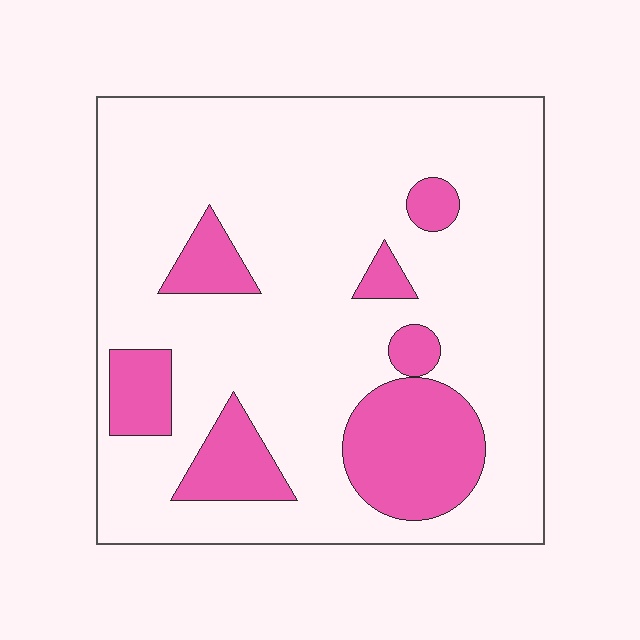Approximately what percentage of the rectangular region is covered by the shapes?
Approximately 20%.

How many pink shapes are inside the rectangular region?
7.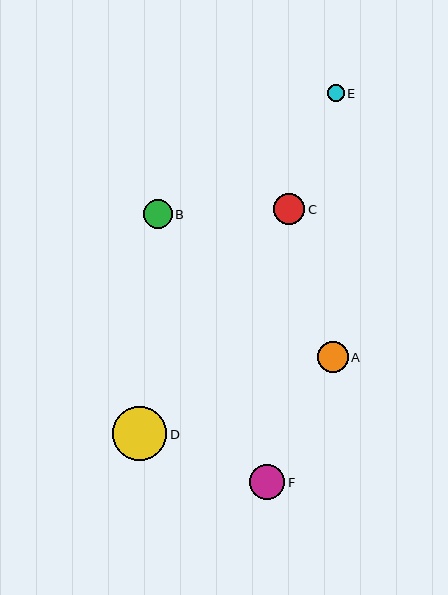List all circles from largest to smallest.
From largest to smallest: D, F, C, A, B, E.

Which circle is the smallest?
Circle E is the smallest with a size of approximately 17 pixels.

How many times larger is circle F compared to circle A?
Circle F is approximately 1.2 times the size of circle A.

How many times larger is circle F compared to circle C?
Circle F is approximately 1.1 times the size of circle C.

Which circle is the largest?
Circle D is the largest with a size of approximately 54 pixels.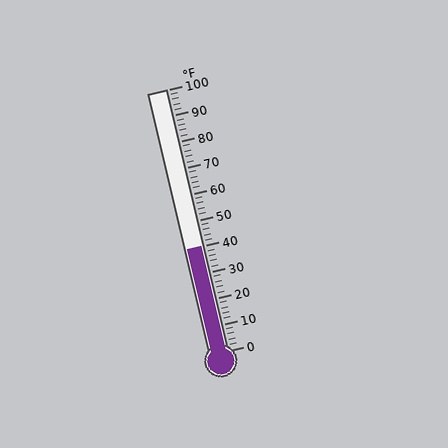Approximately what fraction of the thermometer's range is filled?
The thermometer is filled to approximately 40% of its range.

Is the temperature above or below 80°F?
The temperature is below 80°F.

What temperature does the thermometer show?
The thermometer shows approximately 40°F.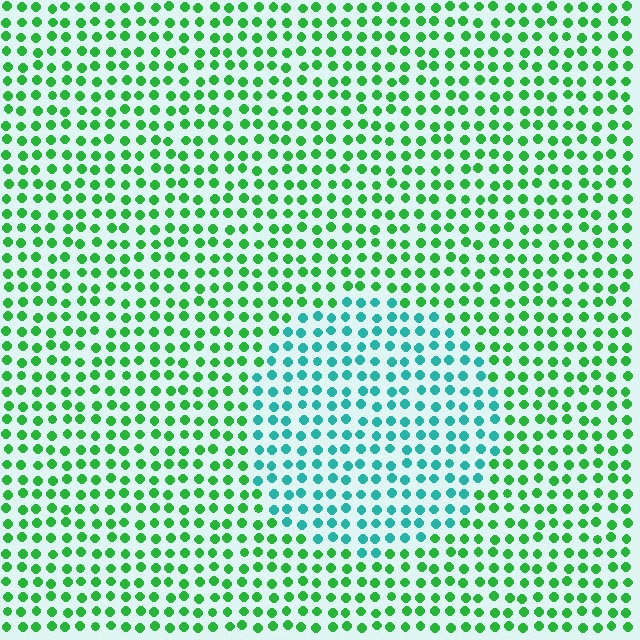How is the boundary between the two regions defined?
The boundary is defined purely by a slight shift in hue (about 47 degrees). Spacing, size, and orientation are identical on both sides.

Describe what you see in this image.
The image is filled with small green elements in a uniform arrangement. A circle-shaped region is visible where the elements are tinted to a slightly different hue, forming a subtle color boundary.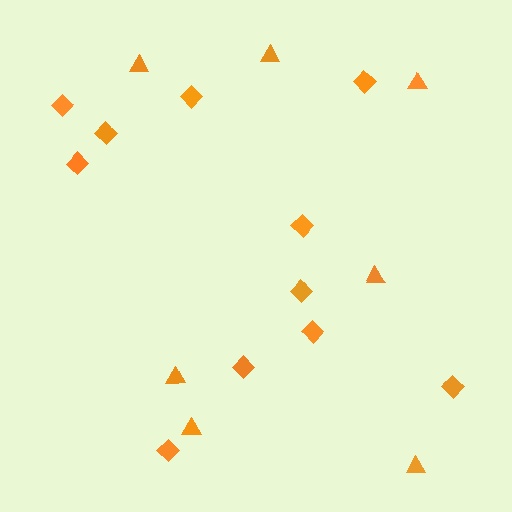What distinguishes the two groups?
There are 2 groups: one group of diamonds (11) and one group of triangles (7).